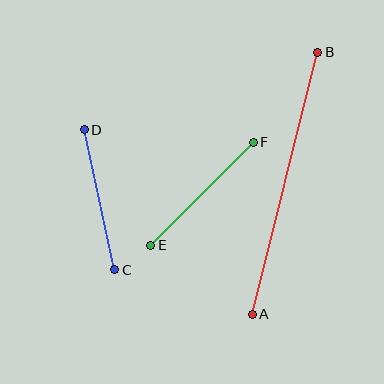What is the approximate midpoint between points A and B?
The midpoint is at approximately (285, 183) pixels.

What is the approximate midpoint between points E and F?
The midpoint is at approximately (202, 194) pixels.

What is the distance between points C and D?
The distance is approximately 143 pixels.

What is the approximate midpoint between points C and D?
The midpoint is at approximately (99, 200) pixels.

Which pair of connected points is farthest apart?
Points A and B are farthest apart.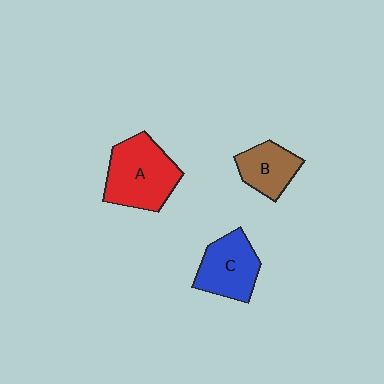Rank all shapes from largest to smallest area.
From largest to smallest: A (red), C (blue), B (brown).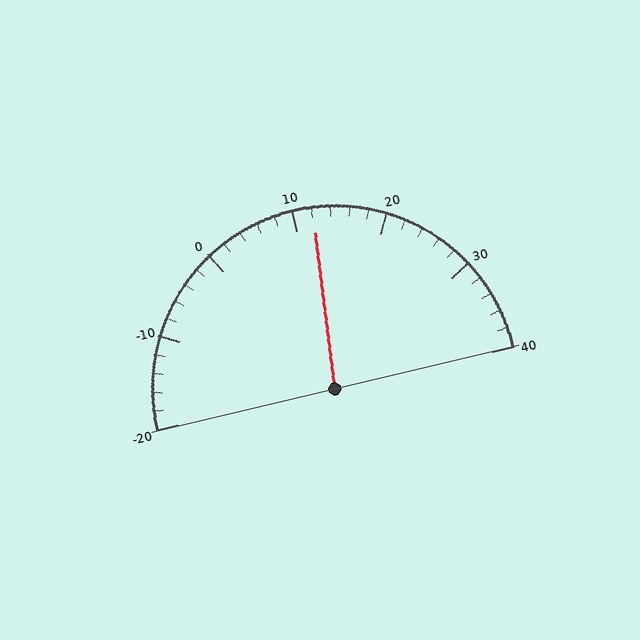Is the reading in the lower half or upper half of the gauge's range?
The reading is in the upper half of the range (-20 to 40).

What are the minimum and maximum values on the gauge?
The gauge ranges from -20 to 40.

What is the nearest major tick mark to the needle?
The nearest major tick mark is 10.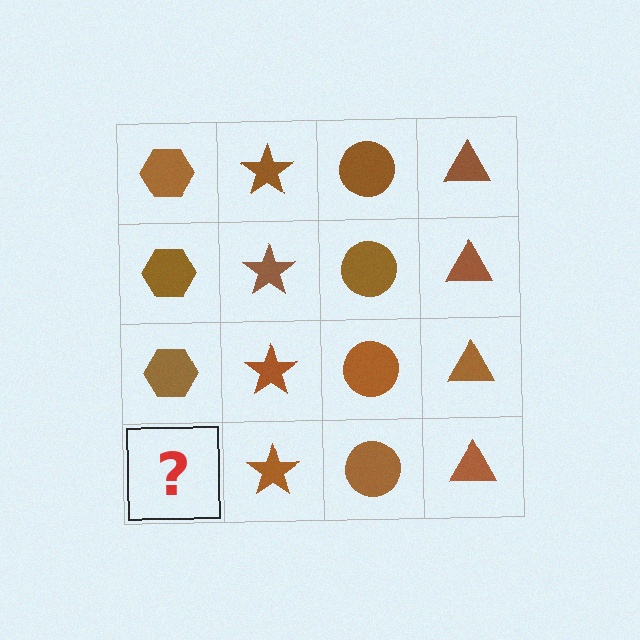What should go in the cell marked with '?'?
The missing cell should contain a brown hexagon.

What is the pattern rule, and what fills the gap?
The rule is that each column has a consistent shape. The gap should be filled with a brown hexagon.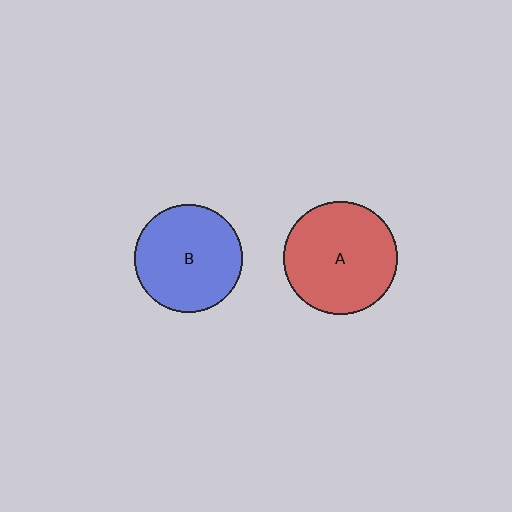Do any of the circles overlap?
No, none of the circles overlap.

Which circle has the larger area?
Circle A (red).